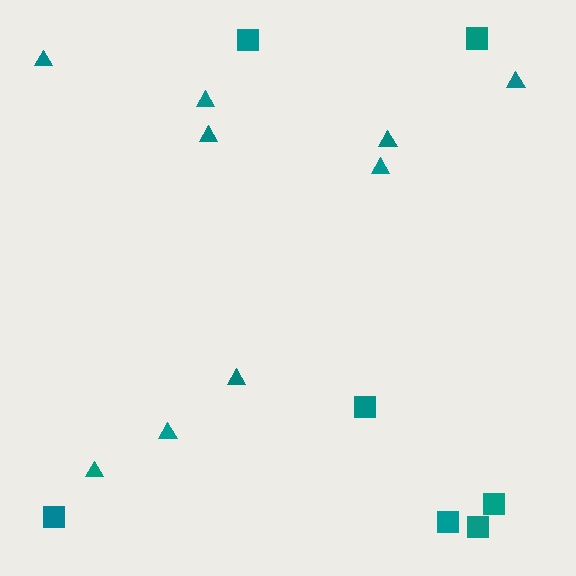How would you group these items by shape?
There are 2 groups: one group of squares (7) and one group of triangles (9).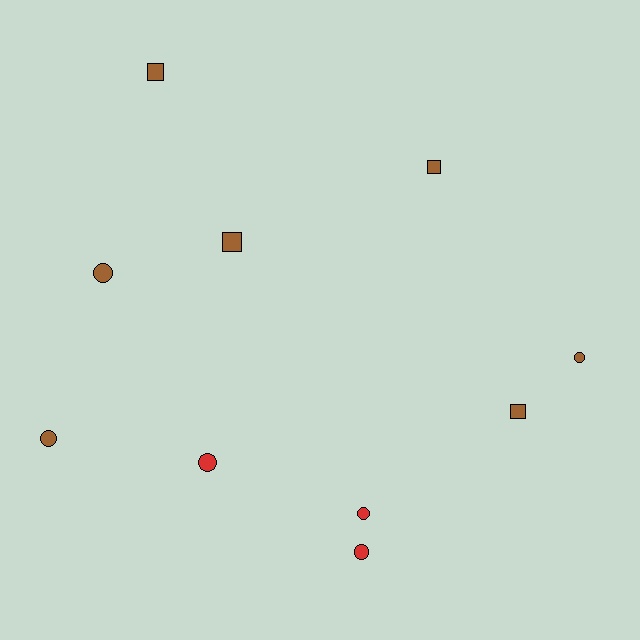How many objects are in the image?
There are 10 objects.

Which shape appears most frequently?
Circle, with 6 objects.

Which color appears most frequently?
Brown, with 7 objects.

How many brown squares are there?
There are 4 brown squares.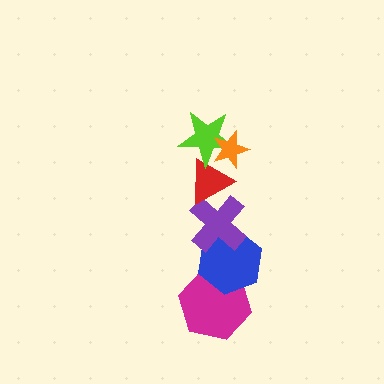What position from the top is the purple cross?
The purple cross is 4th from the top.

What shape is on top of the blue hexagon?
The purple cross is on top of the blue hexagon.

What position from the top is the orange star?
The orange star is 1st from the top.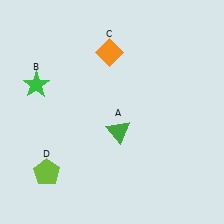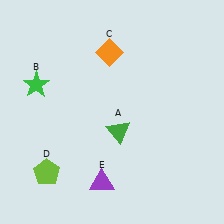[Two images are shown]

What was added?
A purple triangle (E) was added in Image 2.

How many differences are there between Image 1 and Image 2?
There is 1 difference between the two images.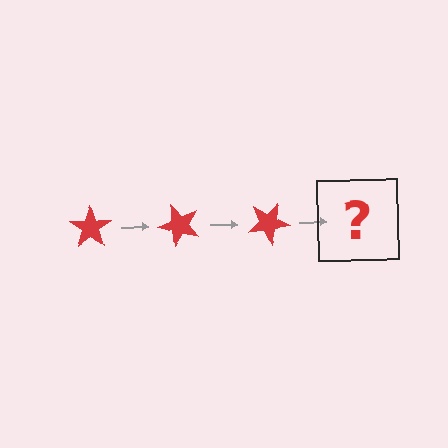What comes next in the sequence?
The next element should be a red star rotated 150 degrees.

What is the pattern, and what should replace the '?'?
The pattern is that the star rotates 50 degrees each step. The '?' should be a red star rotated 150 degrees.